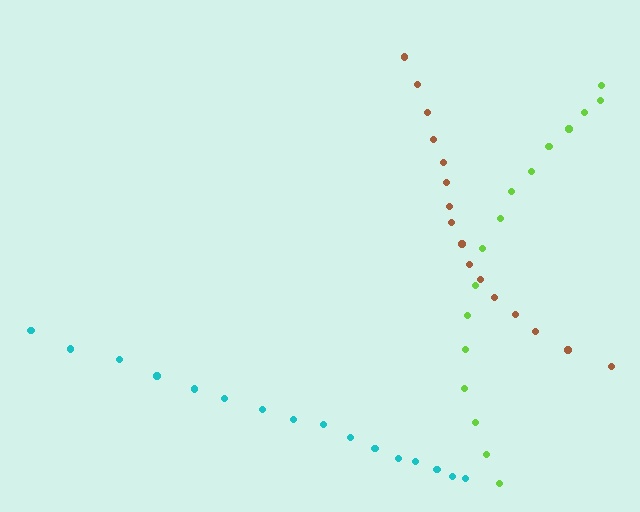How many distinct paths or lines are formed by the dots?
There are 3 distinct paths.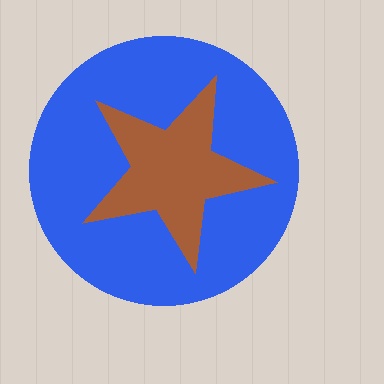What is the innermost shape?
The brown star.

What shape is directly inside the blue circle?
The brown star.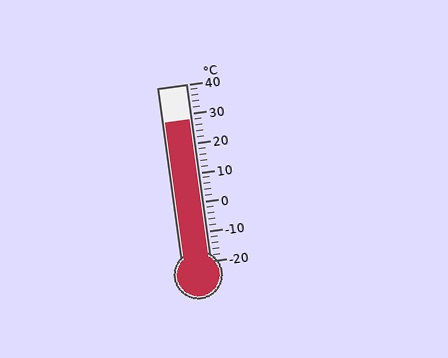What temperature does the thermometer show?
The thermometer shows approximately 28°C.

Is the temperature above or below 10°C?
The temperature is above 10°C.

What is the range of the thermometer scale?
The thermometer scale ranges from -20°C to 40°C.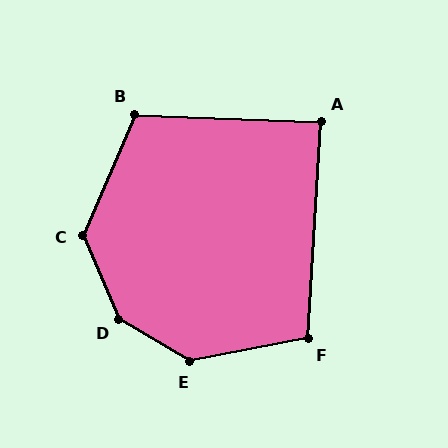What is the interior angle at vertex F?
Approximately 105 degrees (obtuse).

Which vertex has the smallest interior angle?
A, at approximately 89 degrees.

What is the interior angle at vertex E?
Approximately 138 degrees (obtuse).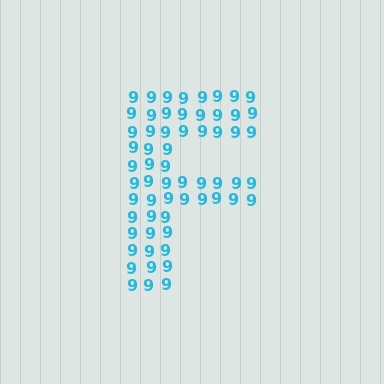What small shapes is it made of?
It is made of small digit 9's.